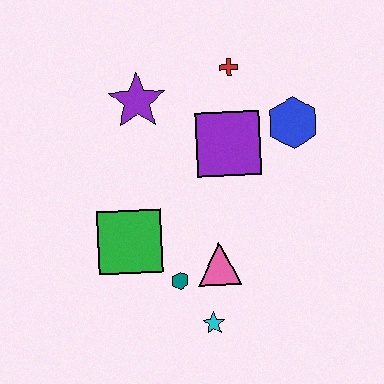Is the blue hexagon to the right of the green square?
Yes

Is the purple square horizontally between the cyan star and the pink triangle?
No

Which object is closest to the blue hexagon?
The purple square is closest to the blue hexagon.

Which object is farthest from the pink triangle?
The red cross is farthest from the pink triangle.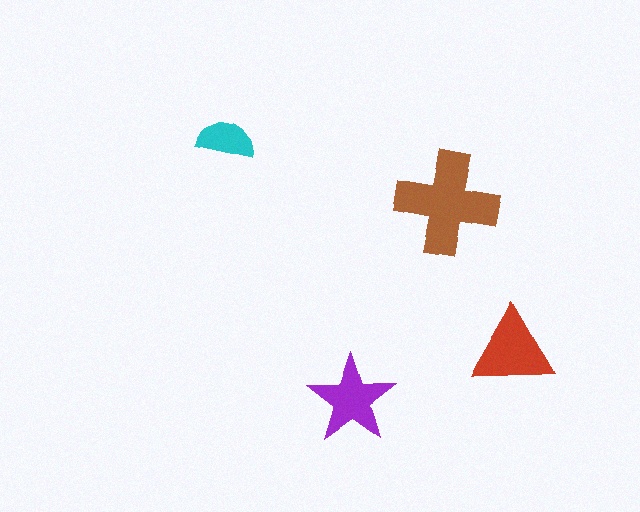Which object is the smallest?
The cyan semicircle.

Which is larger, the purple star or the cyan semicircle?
The purple star.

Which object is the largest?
The brown cross.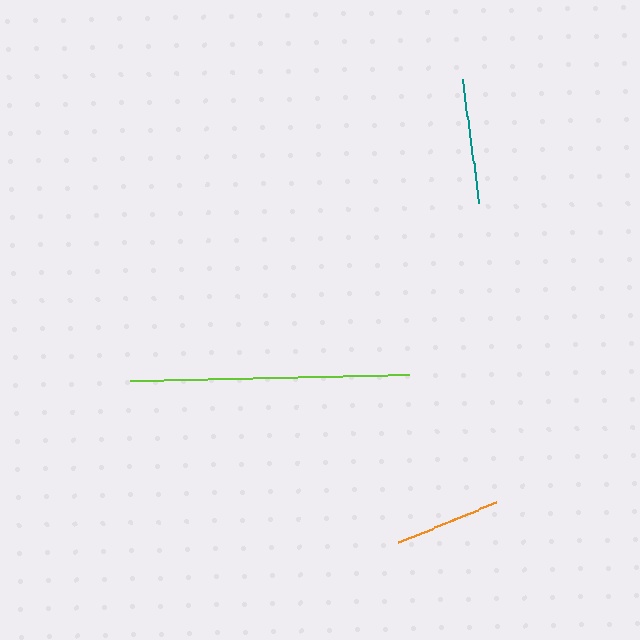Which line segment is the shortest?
The orange line is the shortest at approximately 106 pixels.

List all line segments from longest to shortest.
From longest to shortest: lime, teal, orange.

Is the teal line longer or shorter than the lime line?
The lime line is longer than the teal line.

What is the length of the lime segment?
The lime segment is approximately 278 pixels long.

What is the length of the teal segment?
The teal segment is approximately 126 pixels long.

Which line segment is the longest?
The lime line is the longest at approximately 278 pixels.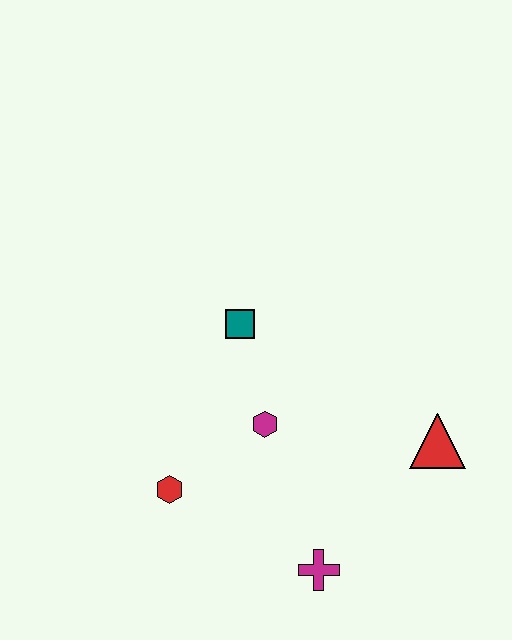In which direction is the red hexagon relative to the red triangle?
The red hexagon is to the left of the red triangle.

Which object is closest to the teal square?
The magenta hexagon is closest to the teal square.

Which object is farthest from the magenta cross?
The teal square is farthest from the magenta cross.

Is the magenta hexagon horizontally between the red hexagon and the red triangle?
Yes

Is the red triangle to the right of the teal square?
Yes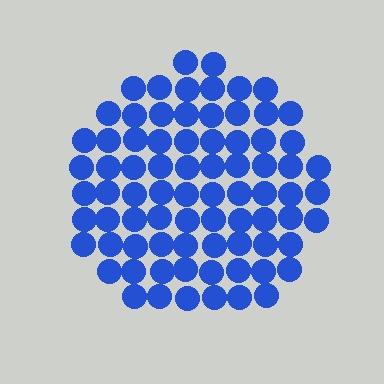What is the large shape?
The large shape is a circle.